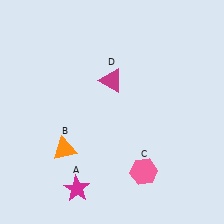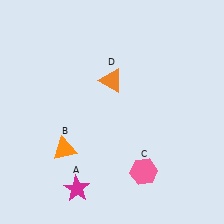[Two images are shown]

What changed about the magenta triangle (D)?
In Image 1, D is magenta. In Image 2, it changed to orange.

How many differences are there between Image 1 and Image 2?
There is 1 difference between the two images.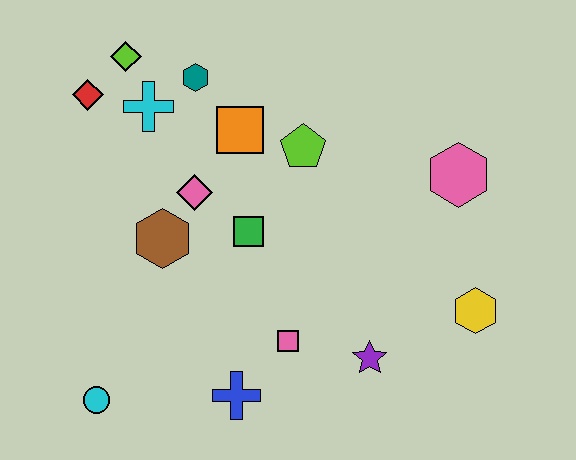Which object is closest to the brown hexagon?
The pink diamond is closest to the brown hexagon.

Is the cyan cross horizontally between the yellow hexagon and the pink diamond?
No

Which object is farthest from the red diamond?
The yellow hexagon is farthest from the red diamond.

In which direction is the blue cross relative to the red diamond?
The blue cross is below the red diamond.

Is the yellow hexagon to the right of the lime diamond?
Yes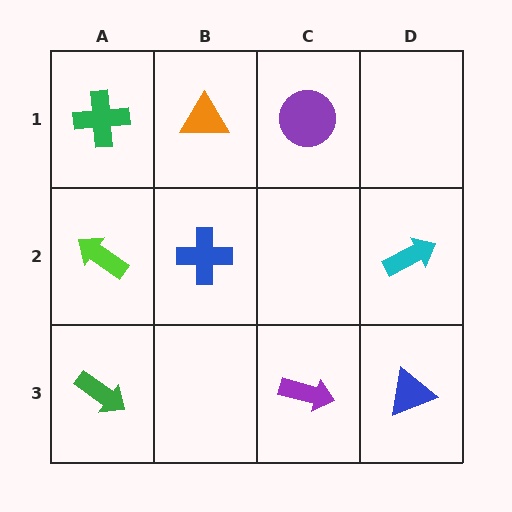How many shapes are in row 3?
3 shapes.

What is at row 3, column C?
A purple arrow.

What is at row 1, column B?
An orange triangle.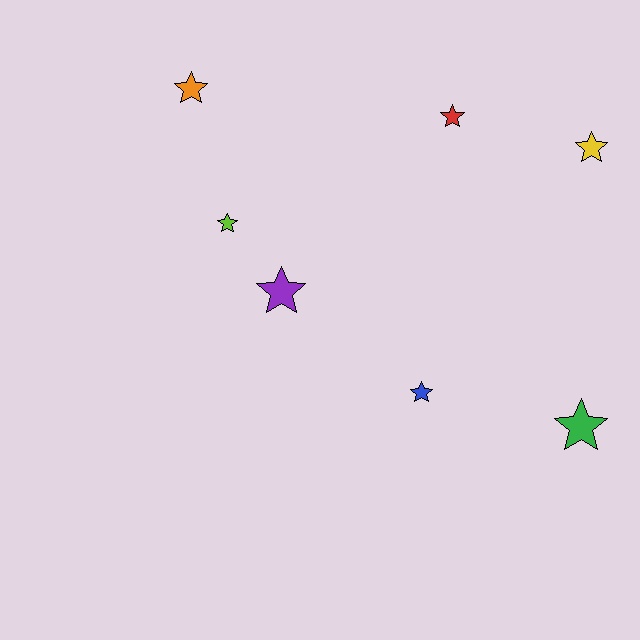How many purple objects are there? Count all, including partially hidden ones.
There is 1 purple object.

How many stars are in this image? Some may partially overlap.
There are 7 stars.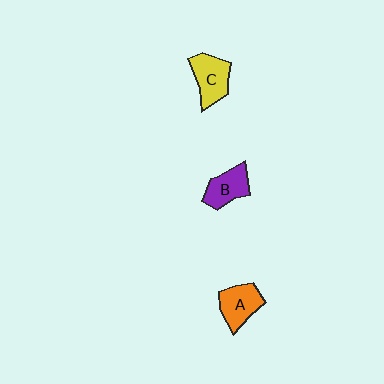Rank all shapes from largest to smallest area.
From largest to smallest: C (yellow), A (orange), B (purple).